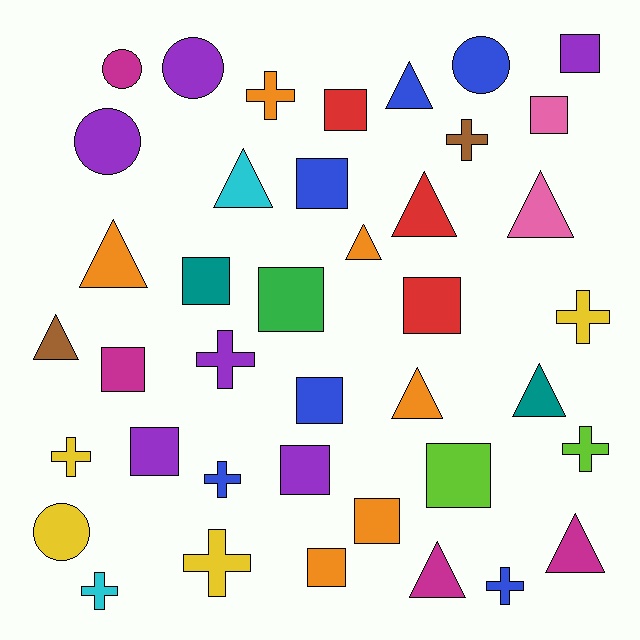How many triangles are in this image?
There are 11 triangles.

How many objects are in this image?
There are 40 objects.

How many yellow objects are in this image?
There are 4 yellow objects.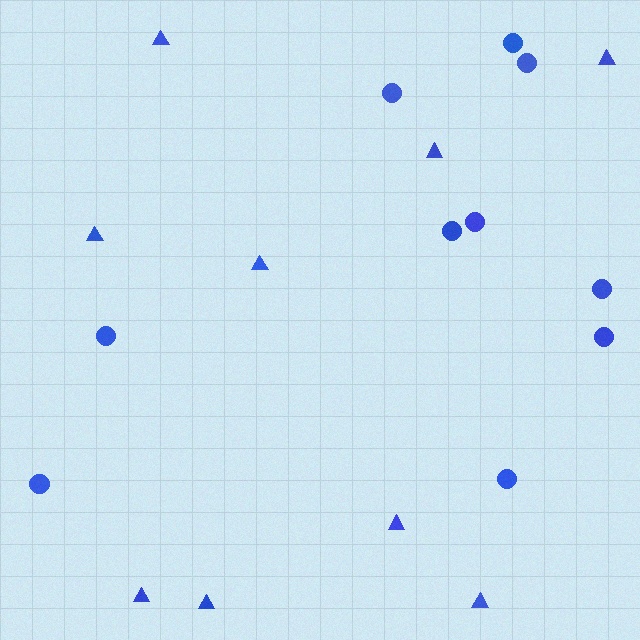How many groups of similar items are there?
There are 2 groups: one group of triangles (9) and one group of circles (10).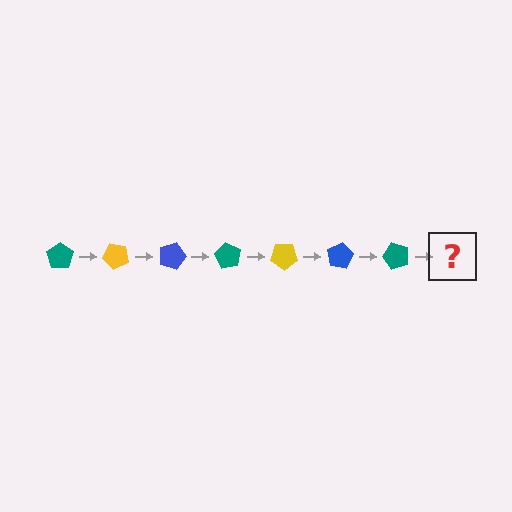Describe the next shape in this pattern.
It should be a yellow pentagon, rotated 315 degrees from the start.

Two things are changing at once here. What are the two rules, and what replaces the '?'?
The two rules are that it rotates 45 degrees each step and the color cycles through teal, yellow, and blue. The '?' should be a yellow pentagon, rotated 315 degrees from the start.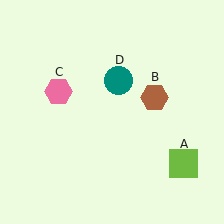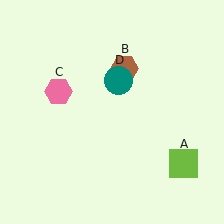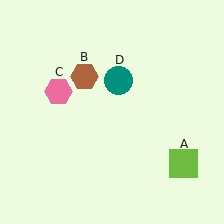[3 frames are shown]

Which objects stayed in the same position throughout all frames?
Lime square (object A) and pink hexagon (object C) and teal circle (object D) remained stationary.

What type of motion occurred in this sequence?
The brown hexagon (object B) rotated counterclockwise around the center of the scene.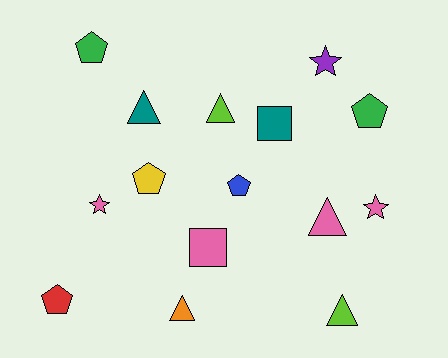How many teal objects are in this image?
There are 2 teal objects.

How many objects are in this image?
There are 15 objects.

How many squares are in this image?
There are 2 squares.